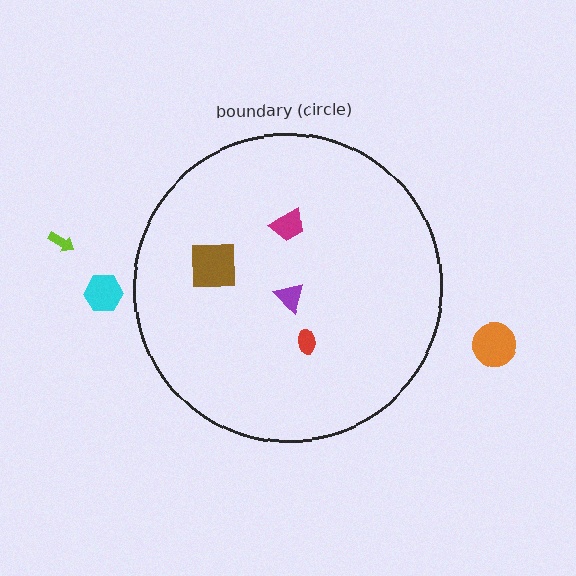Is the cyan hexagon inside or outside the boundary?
Outside.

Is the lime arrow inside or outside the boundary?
Outside.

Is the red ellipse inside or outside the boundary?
Inside.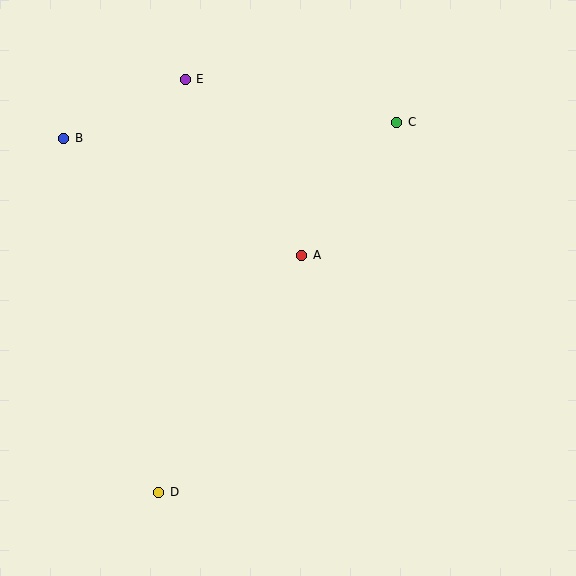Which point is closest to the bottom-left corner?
Point D is closest to the bottom-left corner.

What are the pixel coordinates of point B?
Point B is at (64, 138).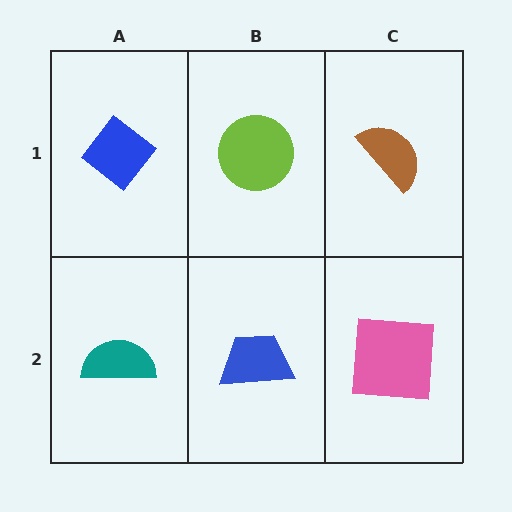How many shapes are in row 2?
3 shapes.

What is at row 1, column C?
A brown semicircle.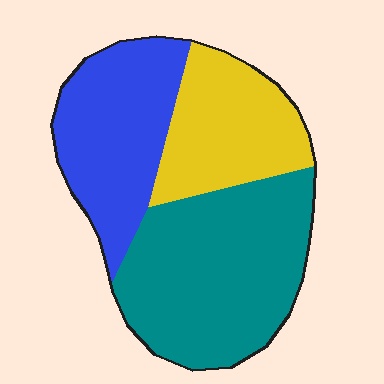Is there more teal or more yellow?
Teal.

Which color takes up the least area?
Yellow, at roughly 25%.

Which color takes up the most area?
Teal, at roughly 45%.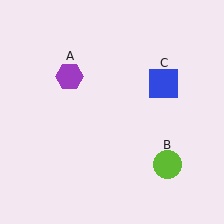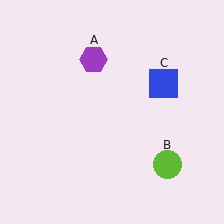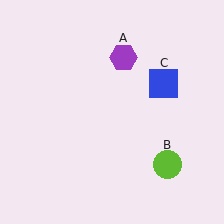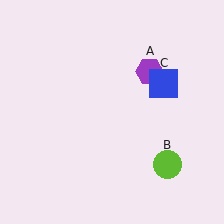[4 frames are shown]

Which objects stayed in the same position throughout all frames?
Lime circle (object B) and blue square (object C) remained stationary.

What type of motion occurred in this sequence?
The purple hexagon (object A) rotated clockwise around the center of the scene.